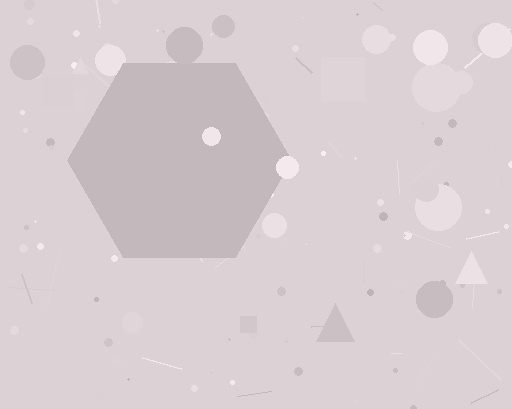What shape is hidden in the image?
A hexagon is hidden in the image.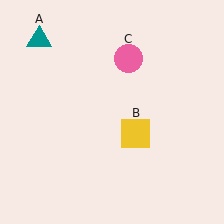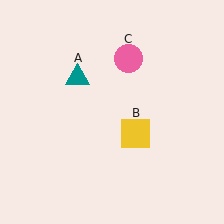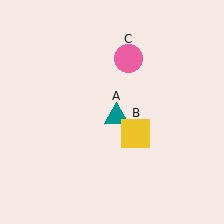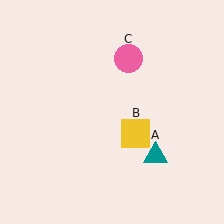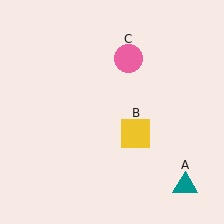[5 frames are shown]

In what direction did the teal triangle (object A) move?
The teal triangle (object A) moved down and to the right.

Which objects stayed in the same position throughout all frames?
Yellow square (object B) and pink circle (object C) remained stationary.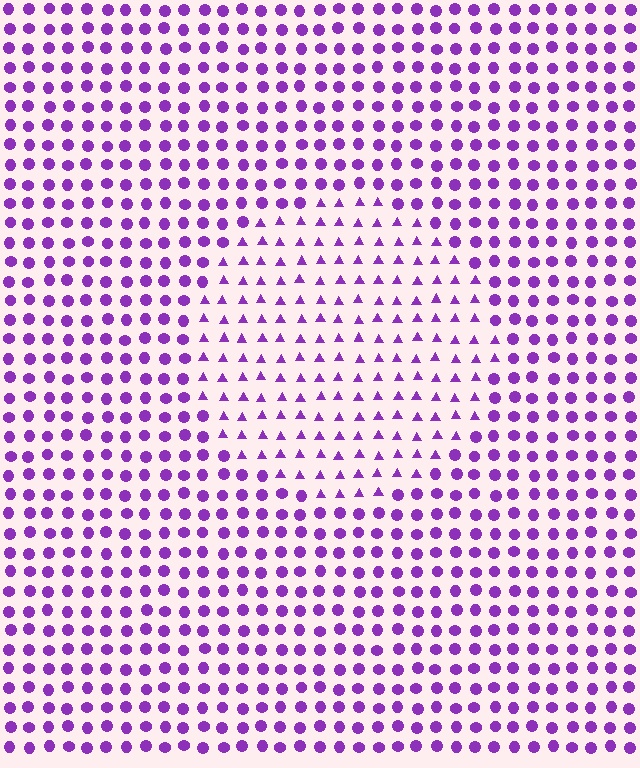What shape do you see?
I see a circle.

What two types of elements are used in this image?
The image uses triangles inside the circle region and circles outside it.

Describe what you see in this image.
The image is filled with small purple elements arranged in a uniform grid. A circle-shaped region contains triangles, while the surrounding area contains circles. The boundary is defined purely by the change in element shape.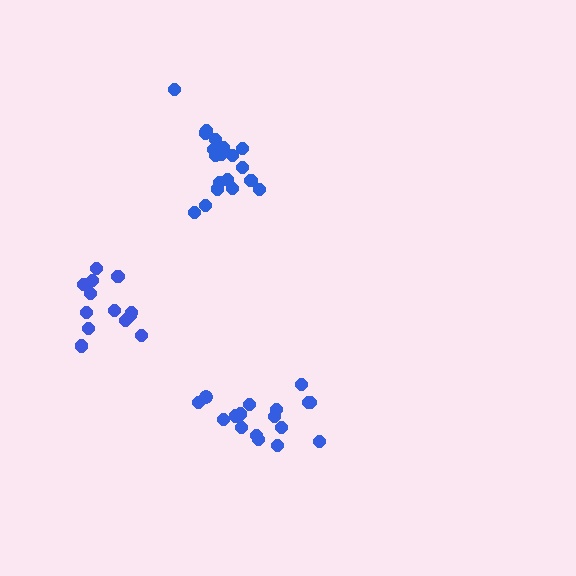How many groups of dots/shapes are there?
There are 3 groups.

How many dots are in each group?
Group 1: 13 dots, Group 2: 17 dots, Group 3: 19 dots (49 total).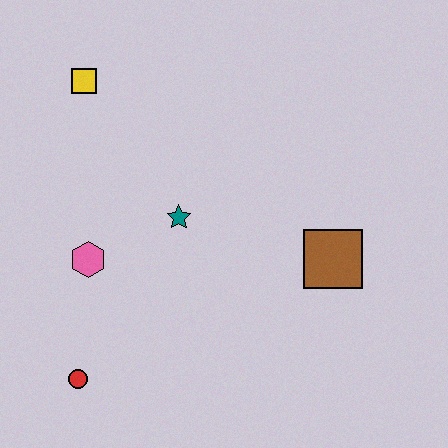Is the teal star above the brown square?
Yes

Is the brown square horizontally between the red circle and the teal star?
No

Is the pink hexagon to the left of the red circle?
No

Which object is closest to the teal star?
The pink hexagon is closest to the teal star.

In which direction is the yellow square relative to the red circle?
The yellow square is above the red circle.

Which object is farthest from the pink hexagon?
The brown square is farthest from the pink hexagon.